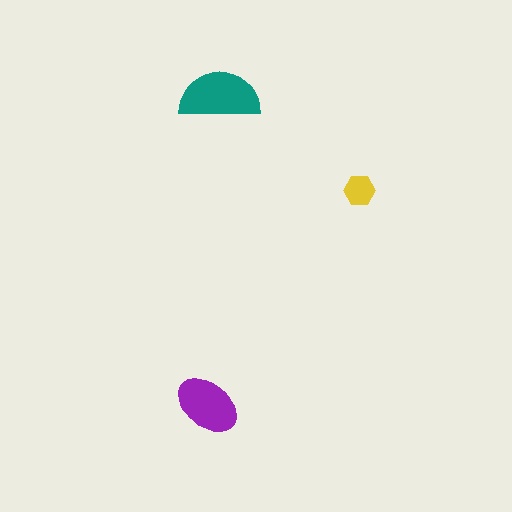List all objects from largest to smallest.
The teal semicircle, the purple ellipse, the yellow hexagon.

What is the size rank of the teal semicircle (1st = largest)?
1st.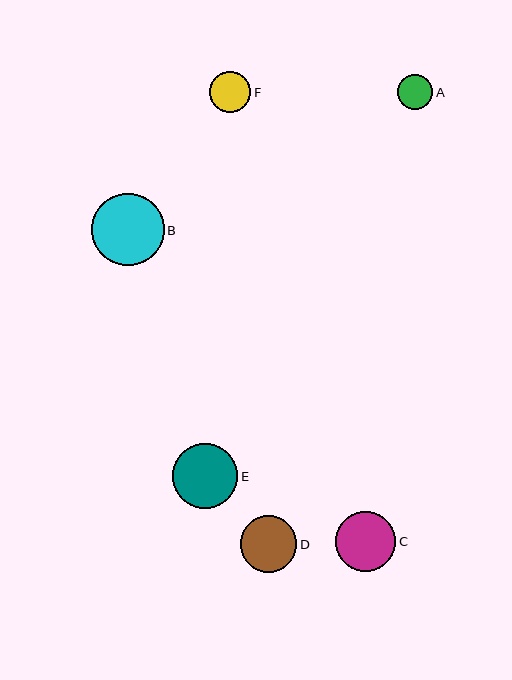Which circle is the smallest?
Circle A is the smallest with a size of approximately 35 pixels.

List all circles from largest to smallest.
From largest to smallest: B, E, C, D, F, A.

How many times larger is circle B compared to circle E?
Circle B is approximately 1.1 times the size of circle E.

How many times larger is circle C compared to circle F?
Circle C is approximately 1.5 times the size of circle F.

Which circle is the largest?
Circle B is the largest with a size of approximately 72 pixels.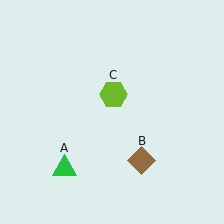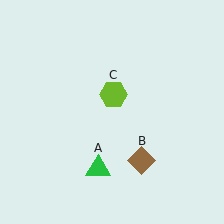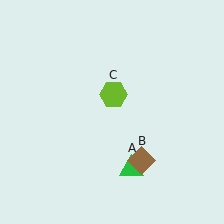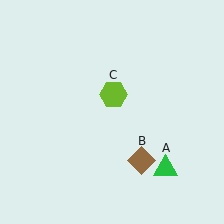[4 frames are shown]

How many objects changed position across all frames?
1 object changed position: green triangle (object A).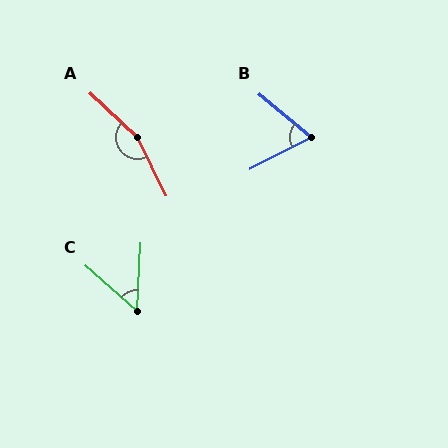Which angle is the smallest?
C, at approximately 52 degrees.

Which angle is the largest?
A, at approximately 159 degrees.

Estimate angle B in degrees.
Approximately 67 degrees.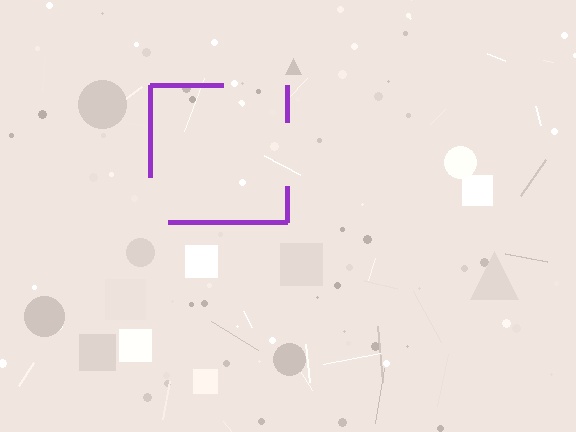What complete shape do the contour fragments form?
The contour fragments form a square.